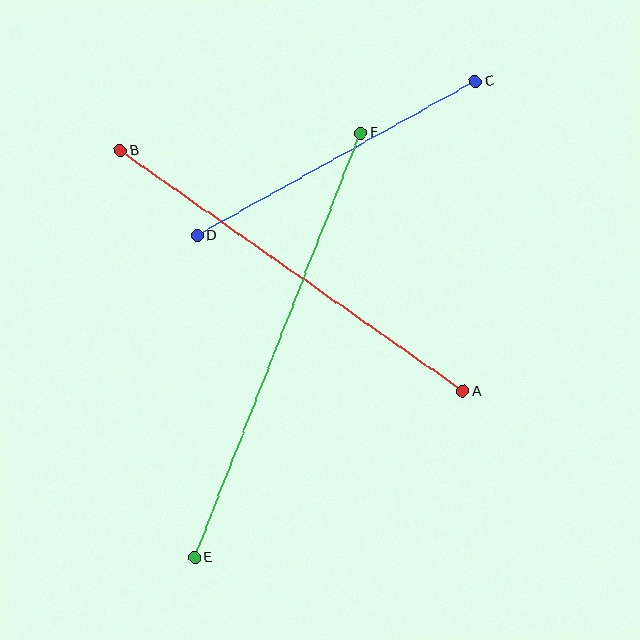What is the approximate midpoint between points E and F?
The midpoint is at approximately (278, 345) pixels.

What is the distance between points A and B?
The distance is approximately 419 pixels.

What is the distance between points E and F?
The distance is approximately 456 pixels.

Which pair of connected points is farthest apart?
Points E and F are farthest apart.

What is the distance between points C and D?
The distance is approximately 317 pixels.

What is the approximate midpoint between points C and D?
The midpoint is at approximately (336, 158) pixels.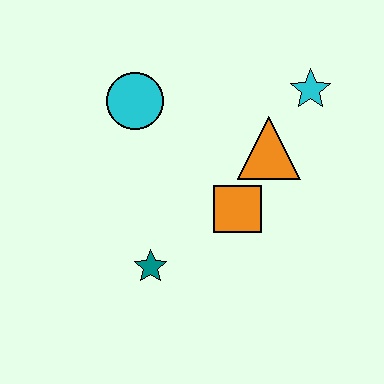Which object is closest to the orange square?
The orange triangle is closest to the orange square.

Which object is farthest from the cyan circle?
The cyan star is farthest from the cyan circle.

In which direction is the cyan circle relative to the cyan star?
The cyan circle is to the left of the cyan star.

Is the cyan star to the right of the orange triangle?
Yes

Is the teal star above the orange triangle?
No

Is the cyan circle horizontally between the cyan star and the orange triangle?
No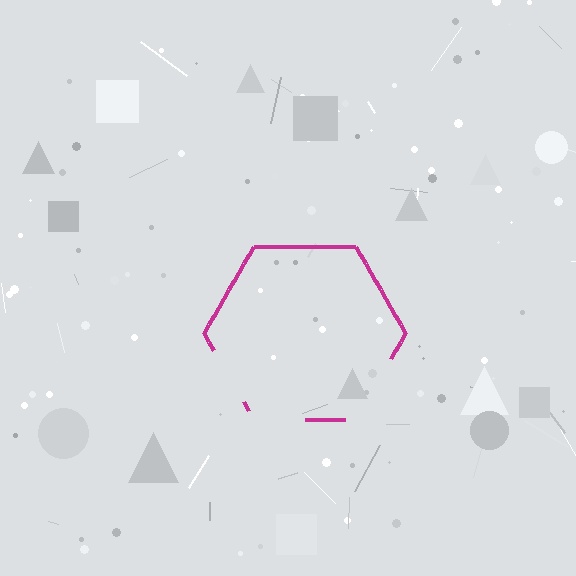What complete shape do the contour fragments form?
The contour fragments form a hexagon.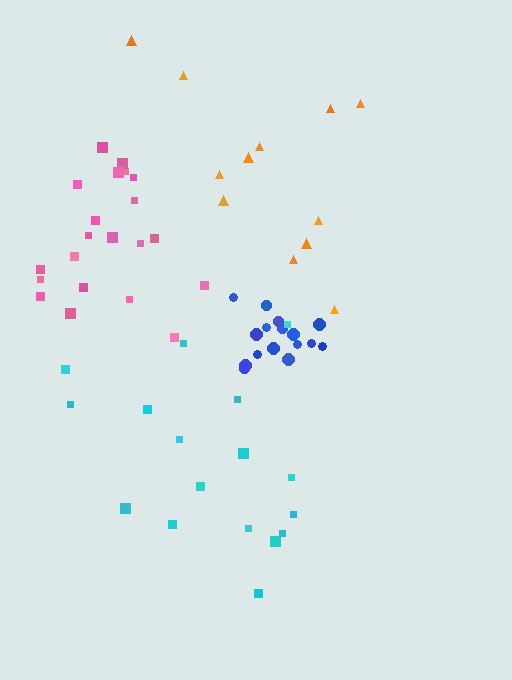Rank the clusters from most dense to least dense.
blue, pink, cyan, orange.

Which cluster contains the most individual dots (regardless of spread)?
Pink (22).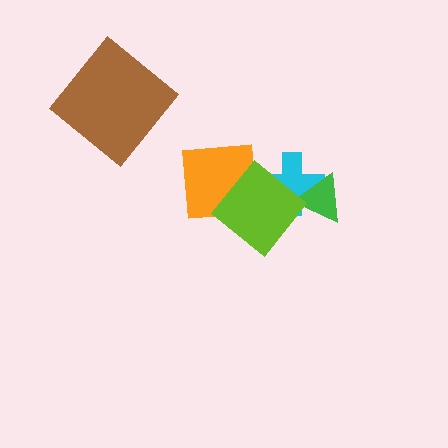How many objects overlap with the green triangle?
2 objects overlap with the green triangle.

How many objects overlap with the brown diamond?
0 objects overlap with the brown diamond.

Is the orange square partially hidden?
Yes, it is partially covered by another shape.